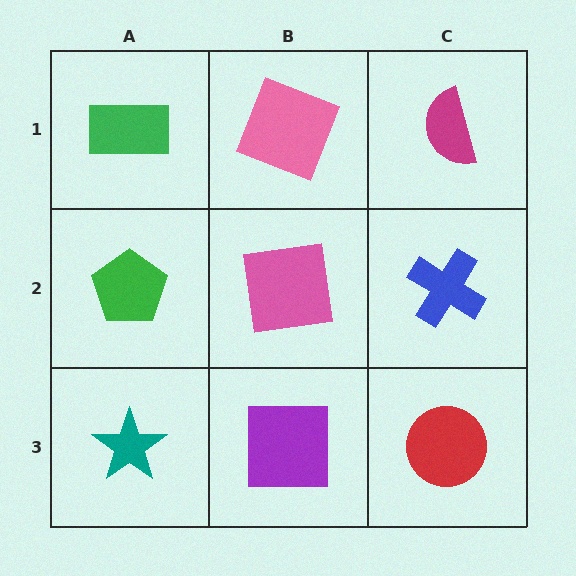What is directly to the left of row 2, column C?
A pink square.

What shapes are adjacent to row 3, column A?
A green pentagon (row 2, column A), a purple square (row 3, column B).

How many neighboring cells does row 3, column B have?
3.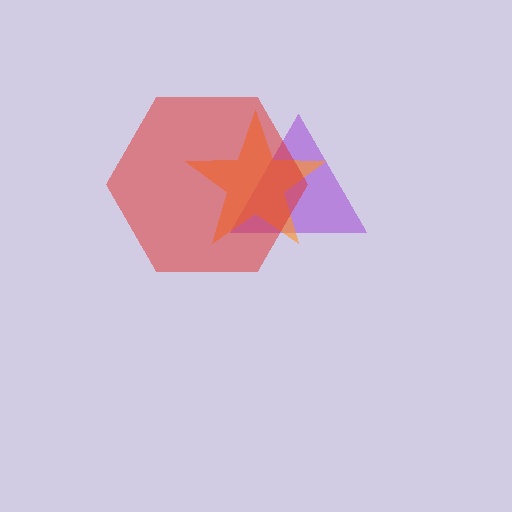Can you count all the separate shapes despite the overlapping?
Yes, there are 3 separate shapes.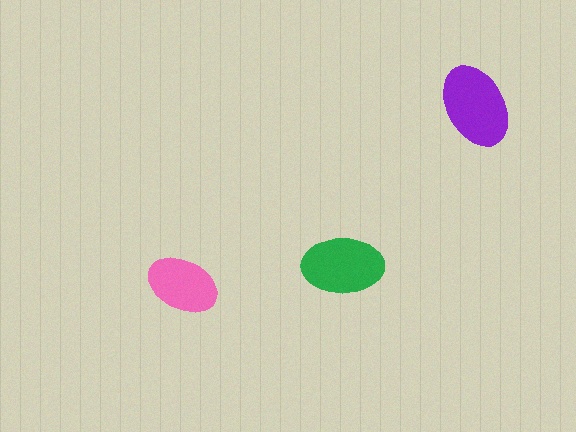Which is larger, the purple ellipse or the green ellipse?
The purple one.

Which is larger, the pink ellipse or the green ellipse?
The green one.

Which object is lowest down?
The pink ellipse is bottommost.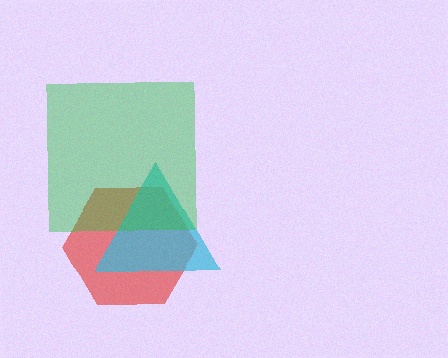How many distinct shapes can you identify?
There are 3 distinct shapes: a red hexagon, a cyan triangle, a green square.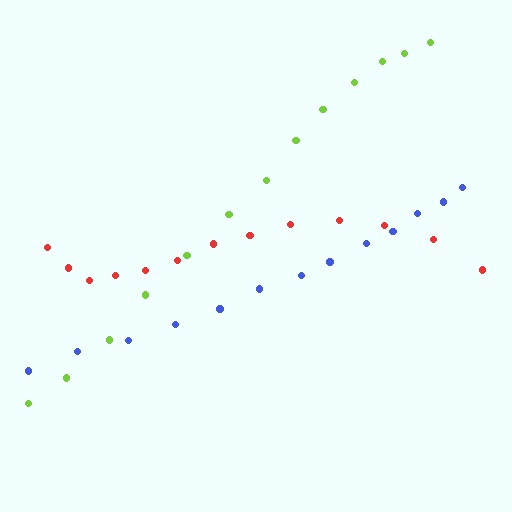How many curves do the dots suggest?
There are 3 distinct paths.